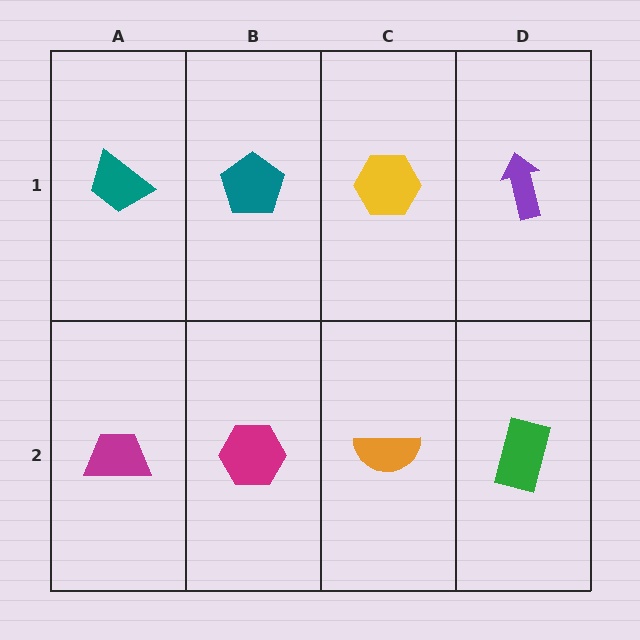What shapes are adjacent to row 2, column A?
A teal trapezoid (row 1, column A), a magenta hexagon (row 2, column B).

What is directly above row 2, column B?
A teal pentagon.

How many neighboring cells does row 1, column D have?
2.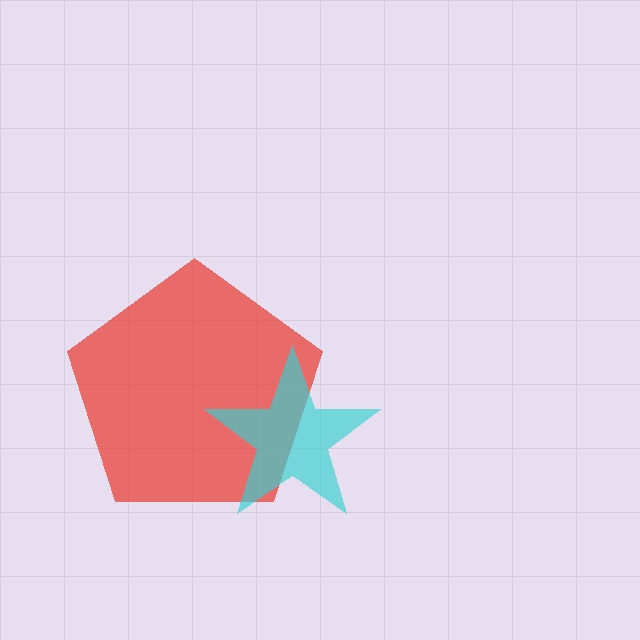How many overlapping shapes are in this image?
There are 2 overlapping shapes in the image.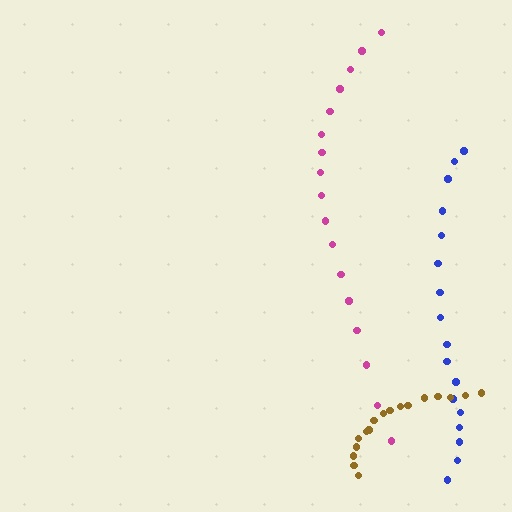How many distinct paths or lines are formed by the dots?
There are 3 distinct paths.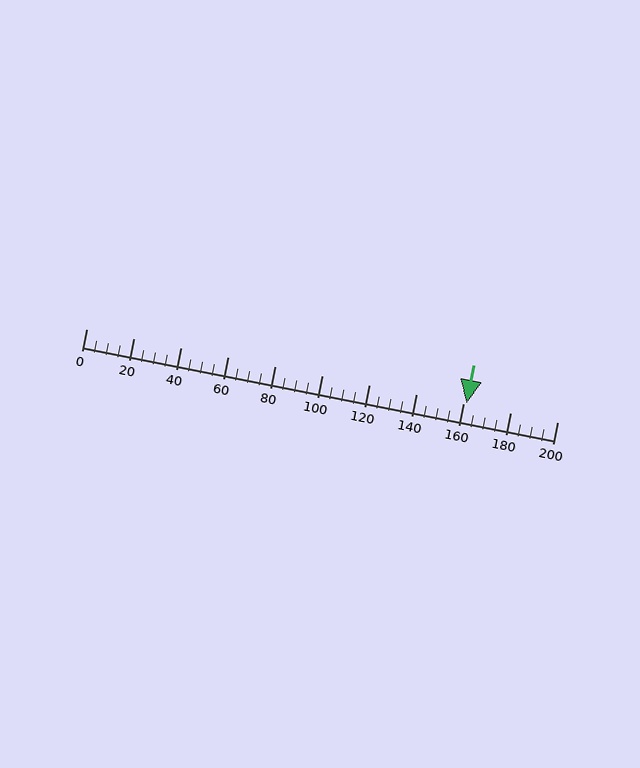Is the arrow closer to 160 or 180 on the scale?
The arrow is closer to 160.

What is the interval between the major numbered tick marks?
The major tick marks are spaced 20 units apart.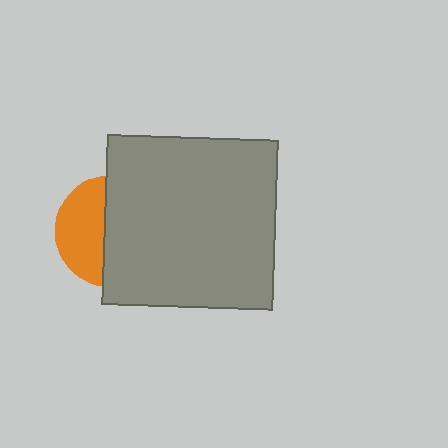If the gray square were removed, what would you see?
You would see the complete orange circle.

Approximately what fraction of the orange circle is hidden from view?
Roughly 59% of the orange circle is hidden behind the gray square.